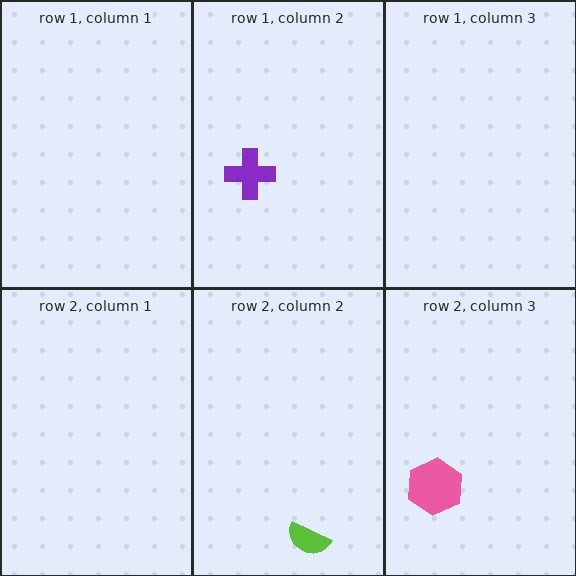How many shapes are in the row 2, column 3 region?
1.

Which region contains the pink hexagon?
The row 2, column 3 region.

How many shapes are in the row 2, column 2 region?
1.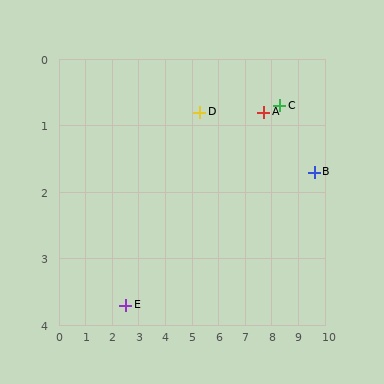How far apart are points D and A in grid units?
Points D and A are about 2.4 grid units apart.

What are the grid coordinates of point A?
Point A is at approximately (7.7, 0.8).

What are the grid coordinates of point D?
Point D is at approximately (5.3, 0.8).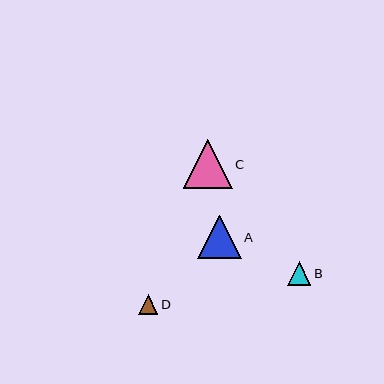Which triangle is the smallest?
Triangle D is the smallest with a size of approximately 20 pixels.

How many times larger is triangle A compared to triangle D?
Triangle A is approximately 2.2 times the size of triangle D.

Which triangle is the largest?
Triangle C is the largest with a size of approximately 48 pixels.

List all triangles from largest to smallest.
From largest to smallest: C, A, B, D.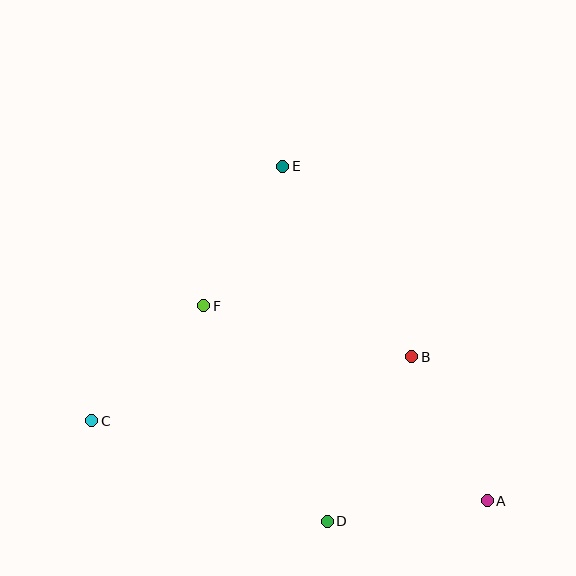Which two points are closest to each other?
Points C and F are closest to each other.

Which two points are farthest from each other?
Points A and C are farthest from each other.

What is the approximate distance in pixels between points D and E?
The distance between D and E is approximately 358 pixels.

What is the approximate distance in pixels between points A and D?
The distance between A and D is approximately 161 pixels.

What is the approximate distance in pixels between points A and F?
The distance between A and F is approximately 345 pixels.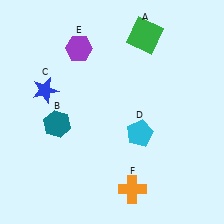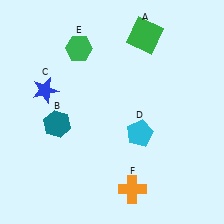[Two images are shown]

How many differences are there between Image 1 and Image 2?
There is 1 difference between the two images.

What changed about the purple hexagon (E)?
In Image 1, E is purple. In Image 2, it changed to green.